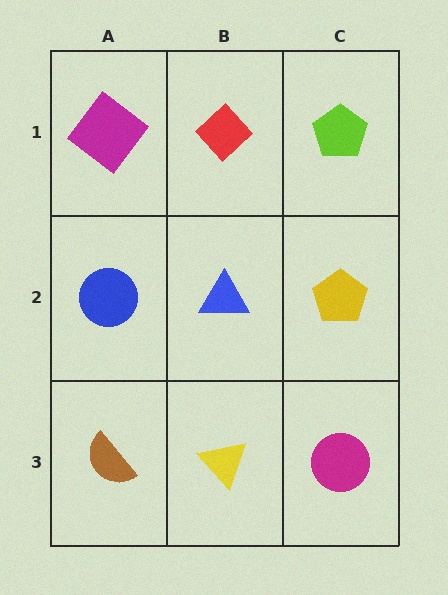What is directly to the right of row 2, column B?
A yellow pentagon.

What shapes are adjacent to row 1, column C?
A yellow pentagon (row 2, column C), a red diamond (row 1, column B).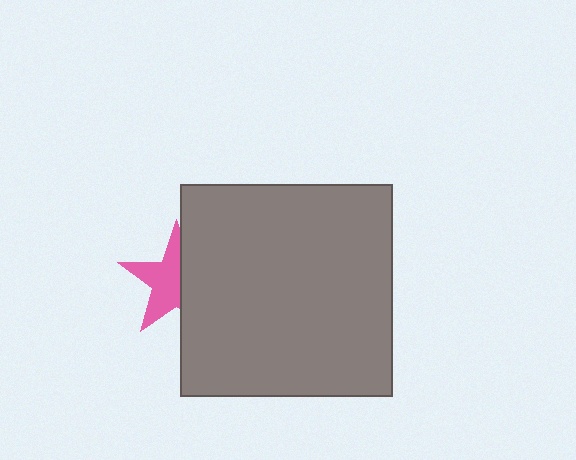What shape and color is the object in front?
The object in front is a gray square.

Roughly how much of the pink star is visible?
About half of it is visible (roughly 55%).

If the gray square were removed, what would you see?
You would see the complete pink star.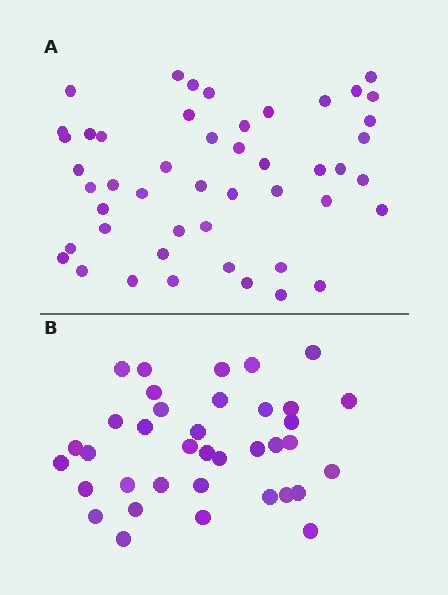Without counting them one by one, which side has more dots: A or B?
Region A (the top region) has more dots.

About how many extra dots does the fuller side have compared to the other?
Region A has roughly 12 or so more dots than region B.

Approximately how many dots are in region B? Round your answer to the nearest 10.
About 40 dots. (The exact count is 37, which rounds to 40.)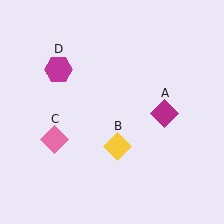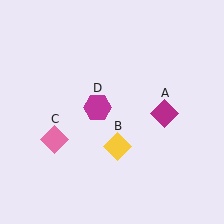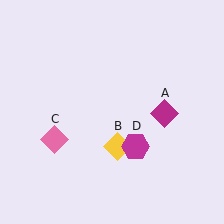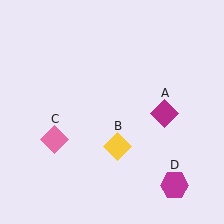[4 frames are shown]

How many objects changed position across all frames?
1 object changed position: magenta hexagon (object D).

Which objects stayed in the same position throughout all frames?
Magenta diamond (object A) and yellow diamond (object B) and pink diamond (object C) remained stationary.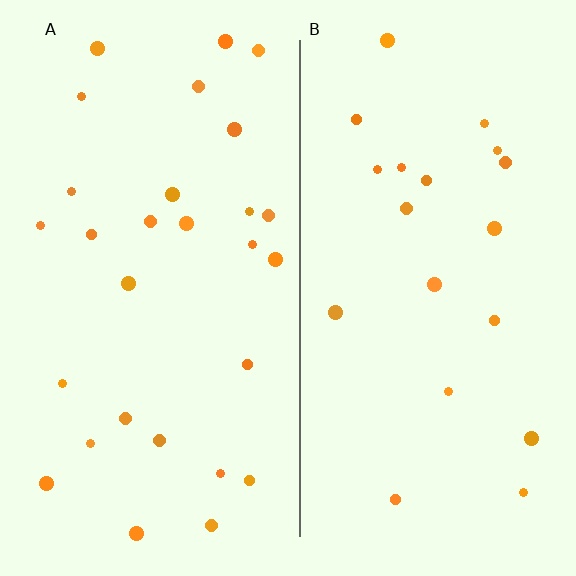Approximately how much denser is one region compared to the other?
Approximately 1.5× — region A over region B.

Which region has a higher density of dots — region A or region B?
A (the left).